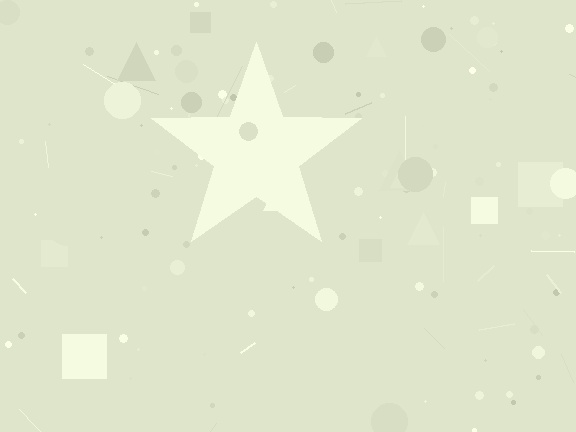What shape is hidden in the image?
A star is hidden in the image.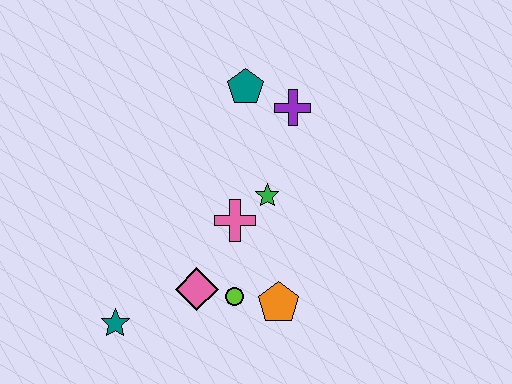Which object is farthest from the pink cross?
The teal star is farthest from the pink cross.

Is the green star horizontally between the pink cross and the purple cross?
Yes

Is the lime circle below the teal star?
No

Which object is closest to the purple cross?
The teal pentagon is closest to the purple cross.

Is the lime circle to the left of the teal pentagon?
Yes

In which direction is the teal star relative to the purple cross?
The teal star is below the purple cross.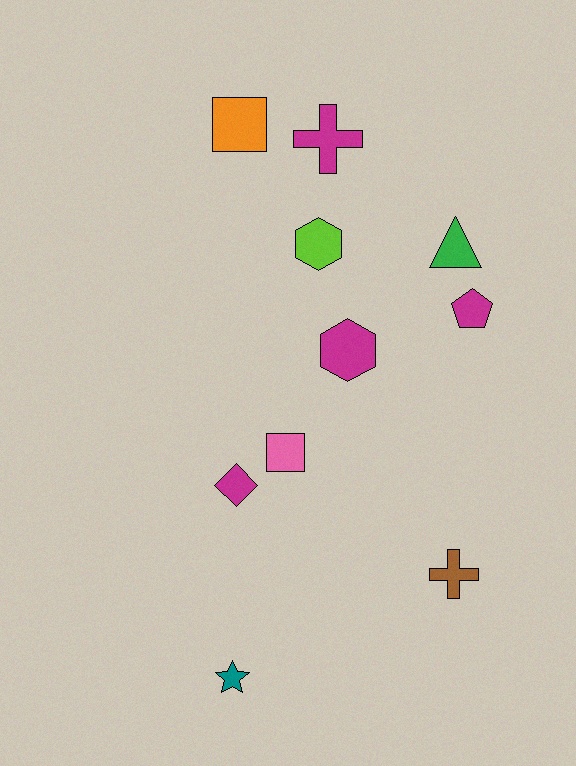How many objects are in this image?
There are 10 objects.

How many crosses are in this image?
There are 2 crosses.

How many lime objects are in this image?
There is 1 lime object.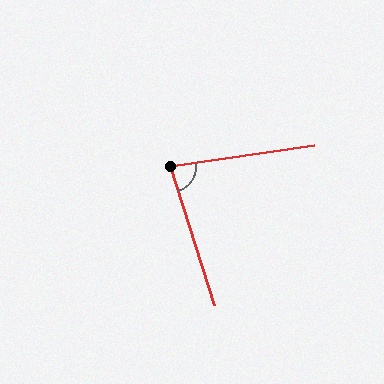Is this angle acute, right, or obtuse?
It is acute.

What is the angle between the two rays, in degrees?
Approximately 81 degrees.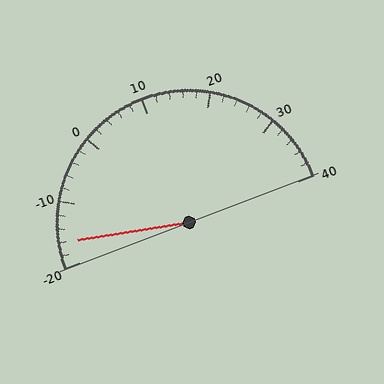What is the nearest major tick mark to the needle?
The nearest major tick mark is -20.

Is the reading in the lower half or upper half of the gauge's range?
The reading is in the lower half of the range (-20 to 40).